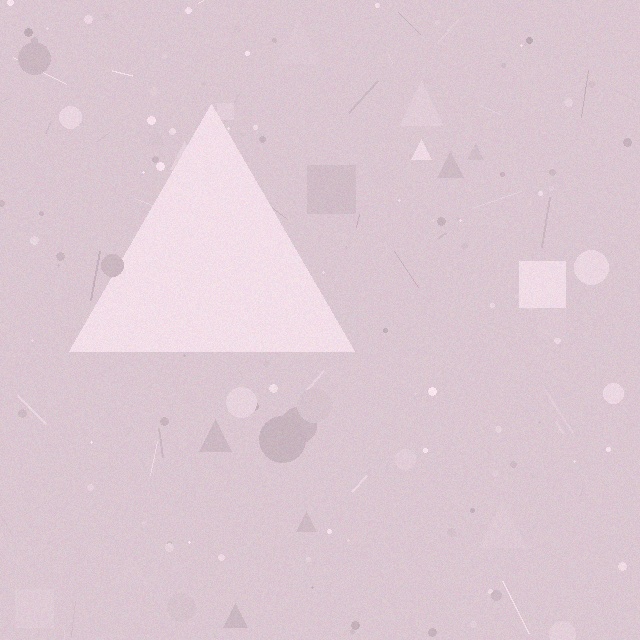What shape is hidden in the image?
A triangle is hidden in the image.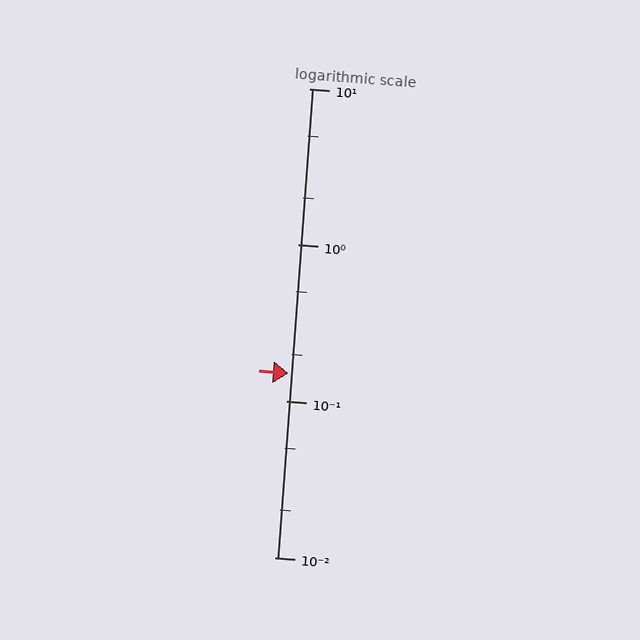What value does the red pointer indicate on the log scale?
The pointer indicates approximately 0.15.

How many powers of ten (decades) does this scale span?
The scale spans 3 decades, from 0.01 to 10.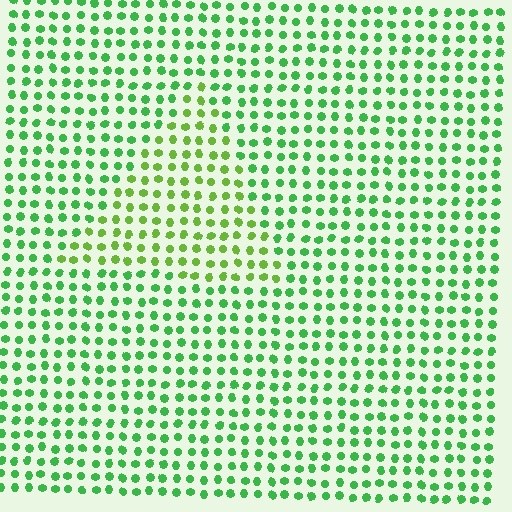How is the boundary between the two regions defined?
The boundary is defined purely by a slight shift in hue (about 29 degrees). Spacing, size, and orientation are identical on both sides.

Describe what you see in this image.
The image is filled with small green elements in a uniform arrangement. A triangle-shaped region is visible where the elements are tinted to a slightly different hue, forming a subtle color boundary.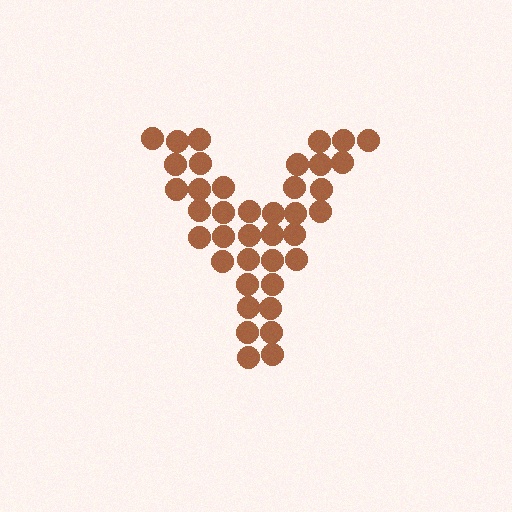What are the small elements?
The small elements are circles.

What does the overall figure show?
The overall figure shows the letter Y.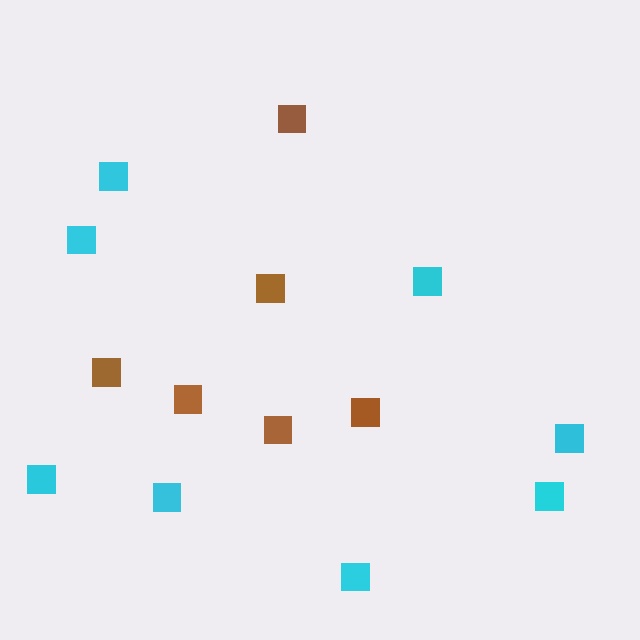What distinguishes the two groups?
There are 2 groups: one group of brown squares (6) and one group of cyan squares (8).